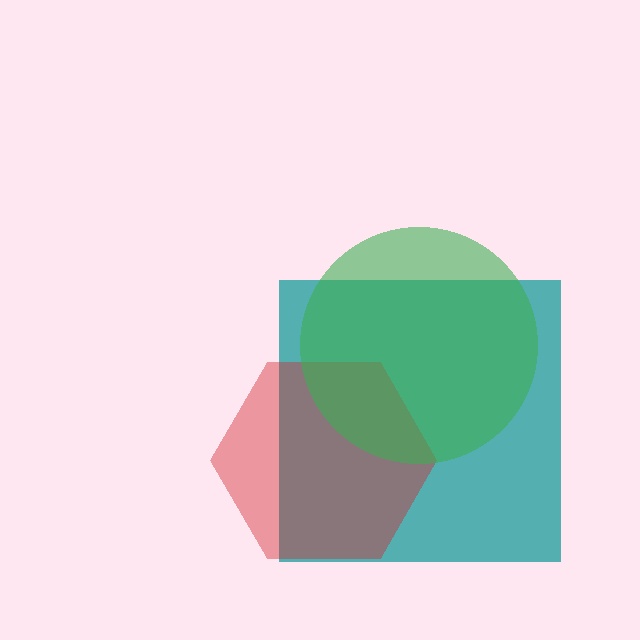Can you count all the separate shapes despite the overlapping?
Yes, there are 3 separate shapes.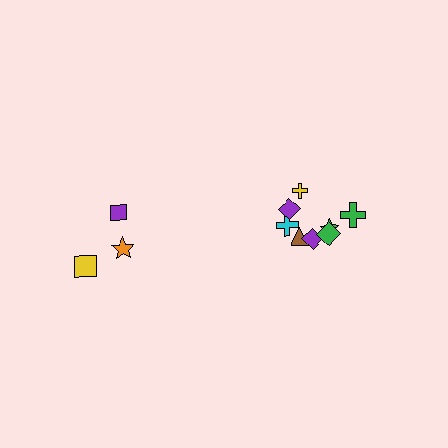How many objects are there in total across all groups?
There are 11 objects.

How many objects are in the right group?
There are 8 objects.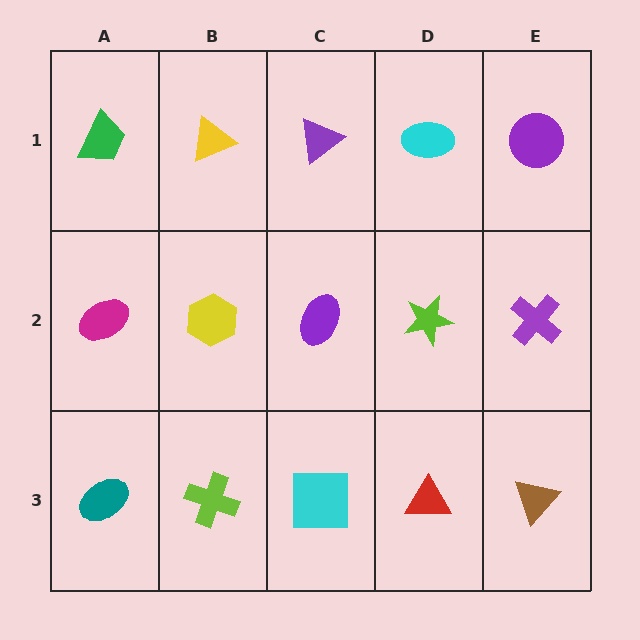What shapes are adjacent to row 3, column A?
A magenta ellipse (row 2, column A), a lime cross (row 3, column B).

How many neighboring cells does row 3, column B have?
3.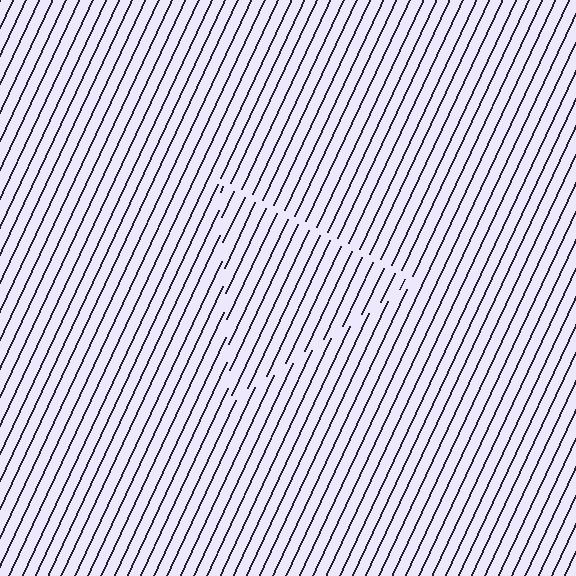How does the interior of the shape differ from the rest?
The interior of the shape contains the same grating, shifted by half a period — the contour is defined by the phase discontinuity where line-ends from the inner and outer gratings abut.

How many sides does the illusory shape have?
3 sides — the line-ends trace a triangle.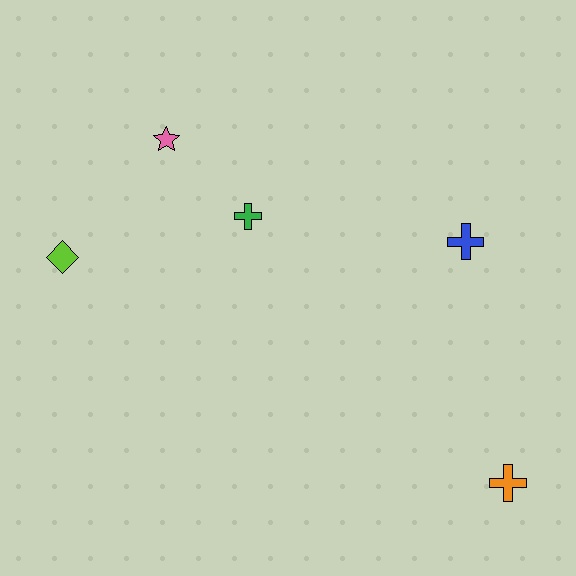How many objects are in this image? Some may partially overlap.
There are 5 objects.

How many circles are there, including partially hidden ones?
There are no circles.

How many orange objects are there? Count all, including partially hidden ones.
There is 1 orange object.